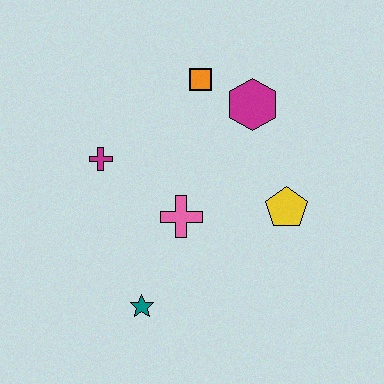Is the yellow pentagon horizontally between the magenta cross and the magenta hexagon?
No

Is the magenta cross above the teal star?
Yes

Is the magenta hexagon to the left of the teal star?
No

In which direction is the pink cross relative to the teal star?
The pink cross is above the teal star.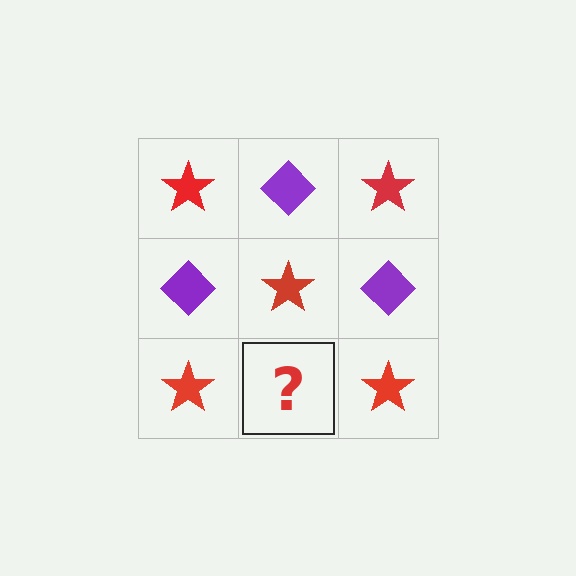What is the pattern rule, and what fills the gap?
The rule is that it alternates red star and purple diamond in a checkerboard pattern. The gap should be filled with a purple diamond.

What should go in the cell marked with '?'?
The missing cell should contain a purple diamond.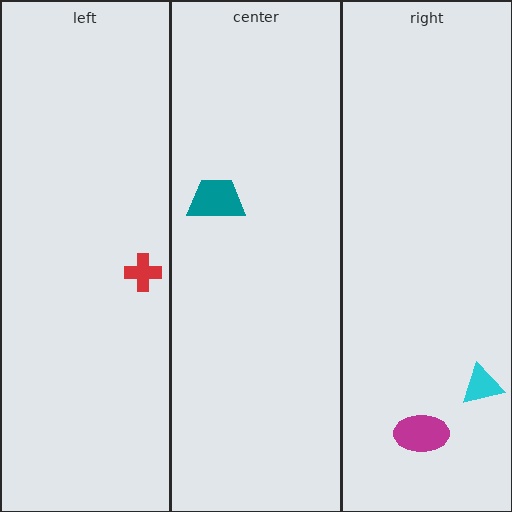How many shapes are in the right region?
2.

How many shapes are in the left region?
1.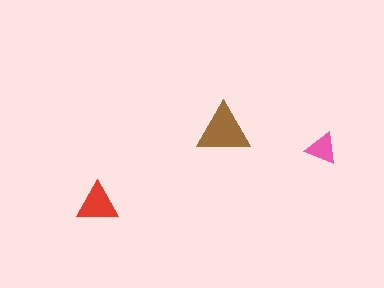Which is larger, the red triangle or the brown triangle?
The brown one.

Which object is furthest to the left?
The red triangle is leftmost.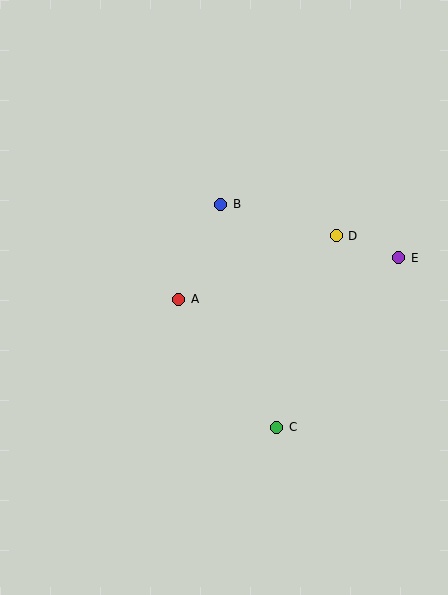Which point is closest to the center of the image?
Point A at (179, 299) is closest to the center.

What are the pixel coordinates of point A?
Point A is at (179, 299).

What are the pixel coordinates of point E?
Point E is at (399, 258).